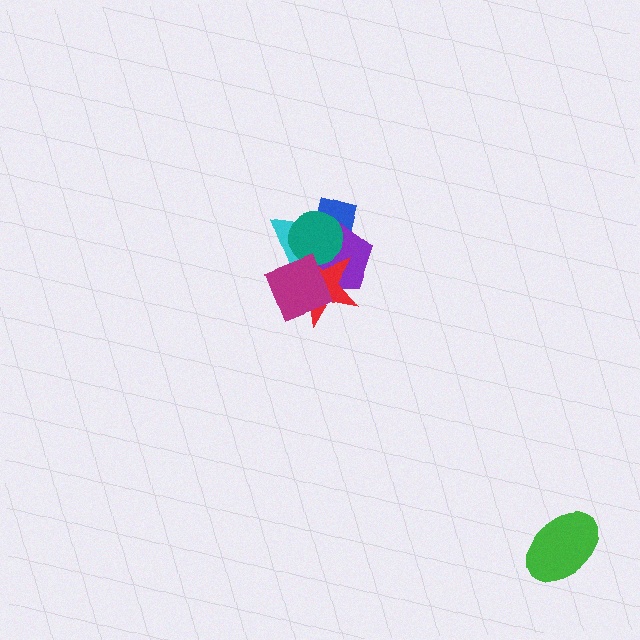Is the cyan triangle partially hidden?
Yes, it is partially covered by another shape.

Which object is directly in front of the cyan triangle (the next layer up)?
The red star is directly in front of the cyan triangle.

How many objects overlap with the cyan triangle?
5 objects overlap with the cyan triangle.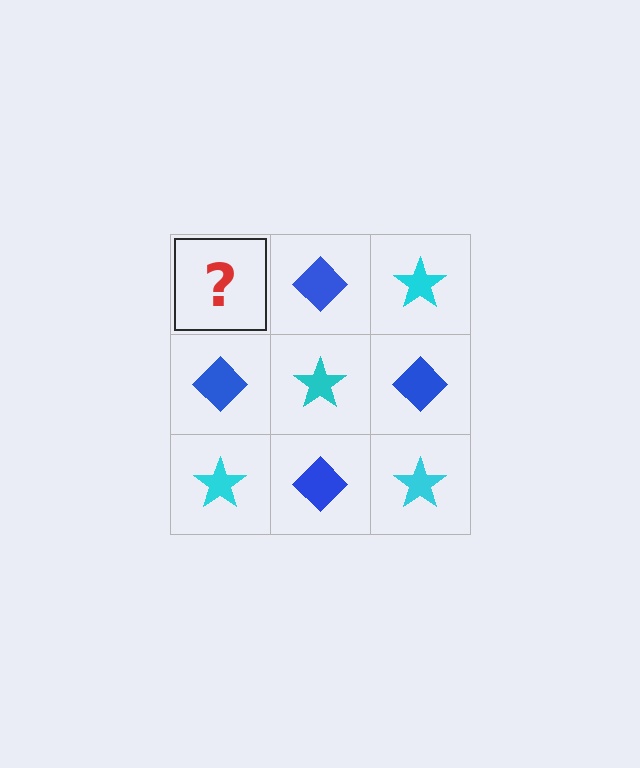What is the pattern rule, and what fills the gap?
The rule is that it alternates cyan star and blue diamond in a checkerboard pattern. The gap should be filled with a cyan star.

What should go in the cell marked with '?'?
The missing cell should contain a cyan star.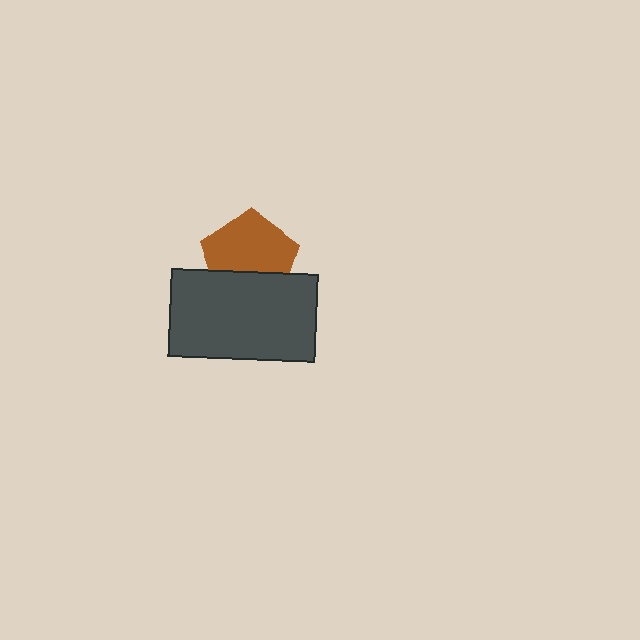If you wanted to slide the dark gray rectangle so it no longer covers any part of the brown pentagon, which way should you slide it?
Slide it down — that is the most direct way to separate the two shapes.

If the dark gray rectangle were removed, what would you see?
You would see the complete brown pentagon.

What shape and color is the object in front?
The object in front is a dark gray rectangle.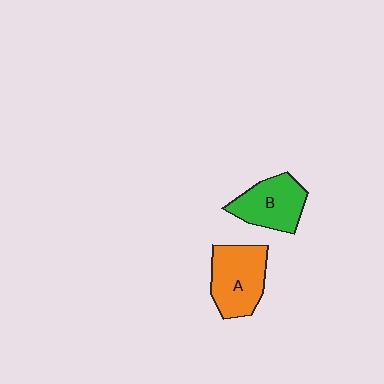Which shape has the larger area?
Shape A (orange).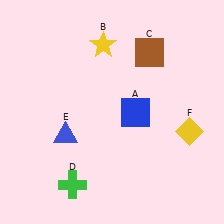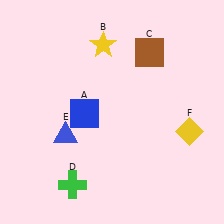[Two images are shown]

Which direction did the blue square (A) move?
The blue square (A) moved left.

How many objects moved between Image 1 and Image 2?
1 object moved between the two images.